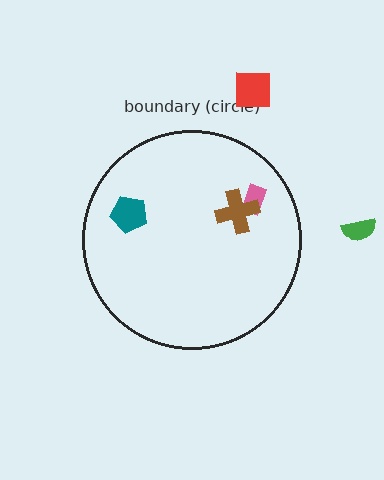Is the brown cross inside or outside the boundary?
Inside.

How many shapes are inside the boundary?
3 inside, 2 outside.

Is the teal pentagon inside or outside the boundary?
Inside.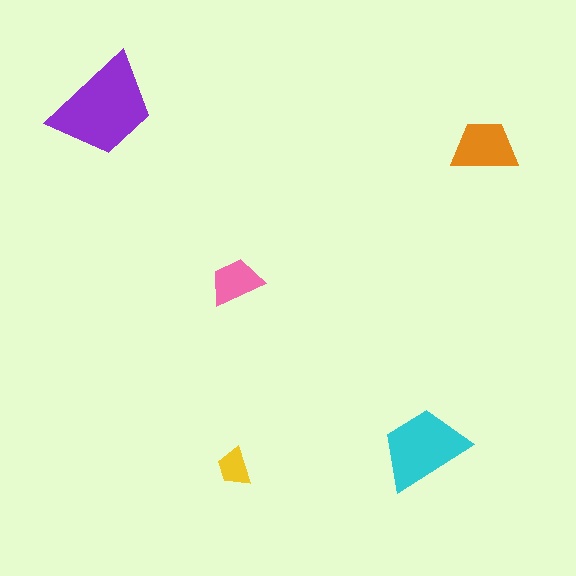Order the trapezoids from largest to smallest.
the purple one, the cyan one, the orange one, the pink one, the yellow one.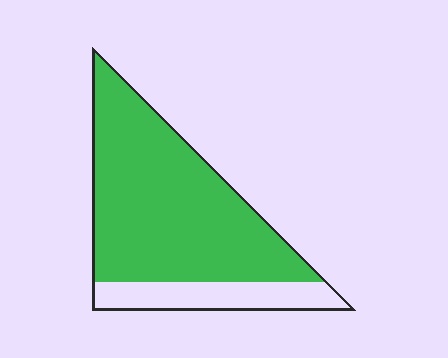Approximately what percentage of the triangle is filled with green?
Approximately 80%.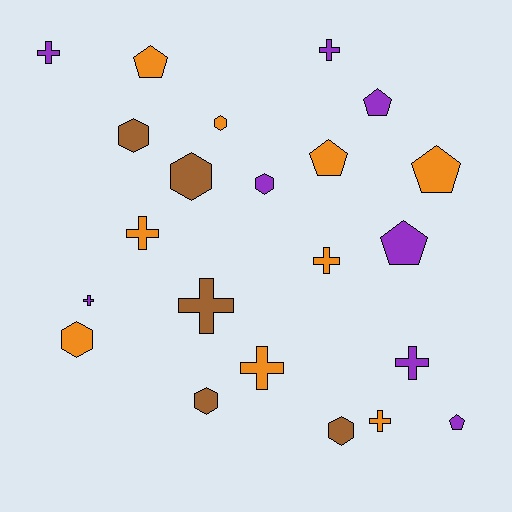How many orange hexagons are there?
There are 2 orange hexagons.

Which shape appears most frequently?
Cross, with 9 objects.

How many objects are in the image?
There are 22 objects.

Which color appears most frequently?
Orange, with 9 objects.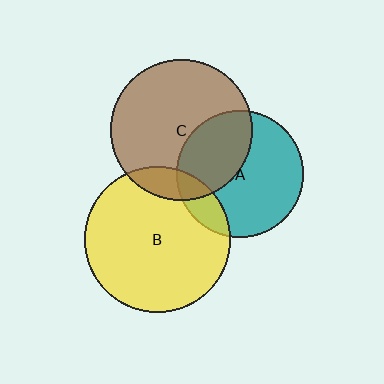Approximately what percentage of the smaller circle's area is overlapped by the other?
Approximately 40%.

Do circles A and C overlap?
Yes.